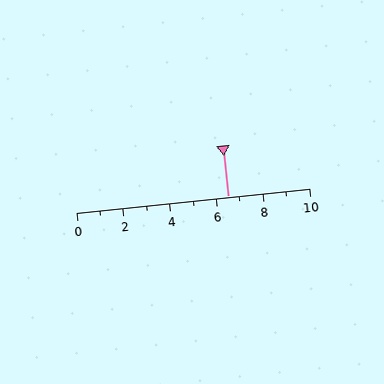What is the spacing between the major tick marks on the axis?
The major ticks are spaced 2 apart.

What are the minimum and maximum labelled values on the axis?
The axis runs from 0 to 10.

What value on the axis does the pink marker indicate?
The marker indicates approximately 6.5.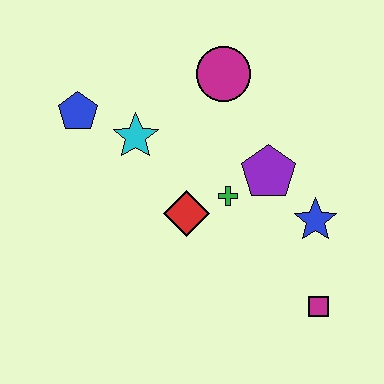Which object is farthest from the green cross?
The blue pentagon is farthest from the green cross.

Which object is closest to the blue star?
The purple pentagon is closest to the blue star.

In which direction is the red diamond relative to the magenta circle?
The red diamond is below the magenta circle.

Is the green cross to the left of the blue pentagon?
No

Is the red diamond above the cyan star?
No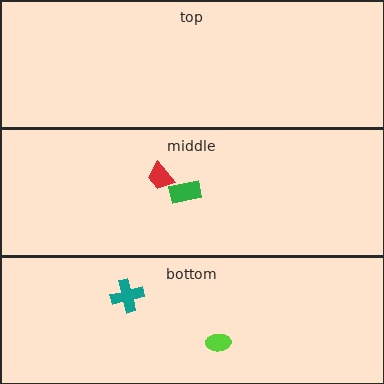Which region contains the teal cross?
The bottom region.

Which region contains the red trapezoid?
The middle region.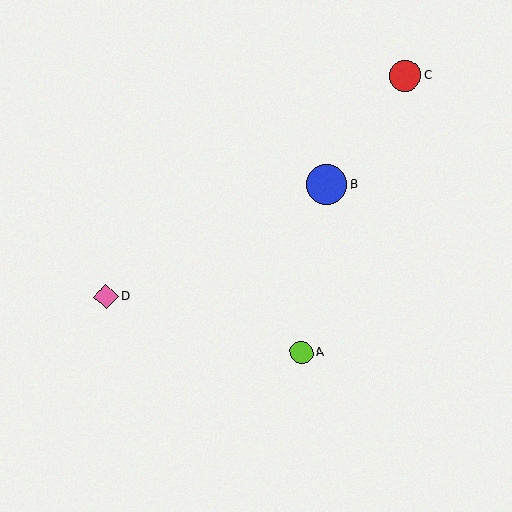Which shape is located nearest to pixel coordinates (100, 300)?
The pink diamond (labeled D) at (106, 297) is nearest to that location.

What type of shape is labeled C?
Shape C is a red circle.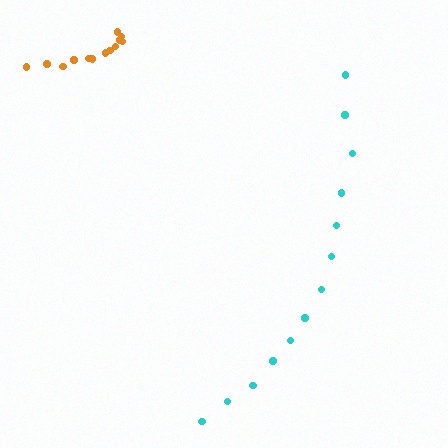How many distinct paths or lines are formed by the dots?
There are 2 distinct paths.